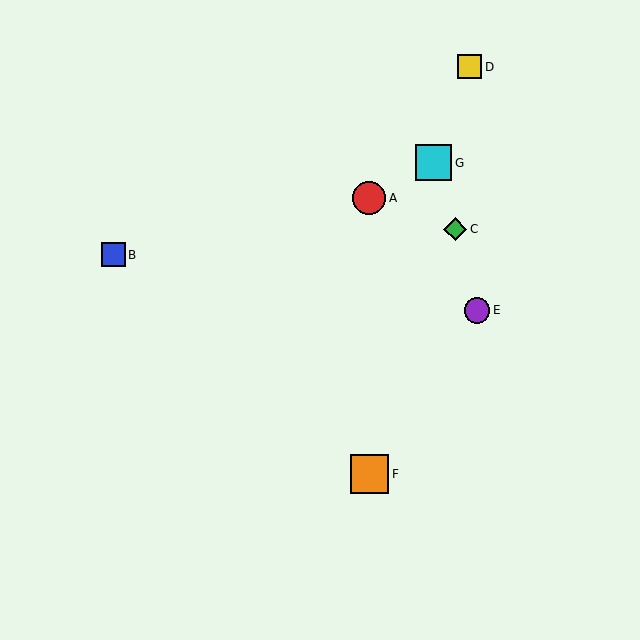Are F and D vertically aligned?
No, F is at x≈369 and D is at x≈470.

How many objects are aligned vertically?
2 objects (A, F) are aligned vertically.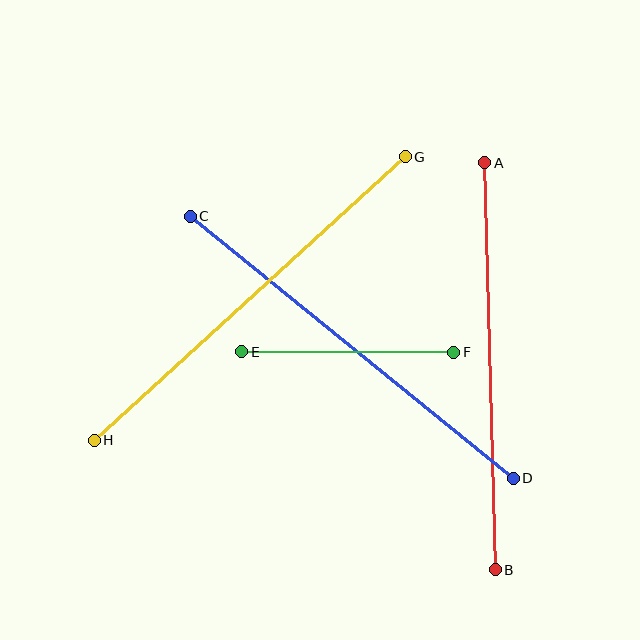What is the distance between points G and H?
The distance is approximately 421 pixels.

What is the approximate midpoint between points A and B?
The midpoint is at approximately (490, 366) pixels.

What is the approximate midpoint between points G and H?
The midpoint is at approximately (250, 298) pixels.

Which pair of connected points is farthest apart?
Points G and H are farthest apart.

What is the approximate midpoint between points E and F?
The midpoint is at approximately (348, 352) pixels.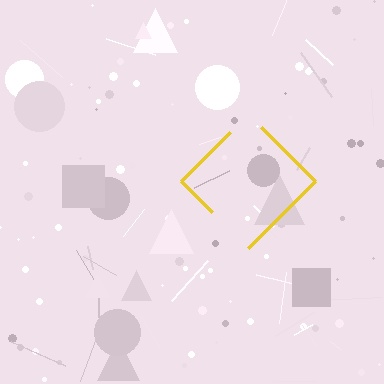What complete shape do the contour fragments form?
The contour fragments form a diamond.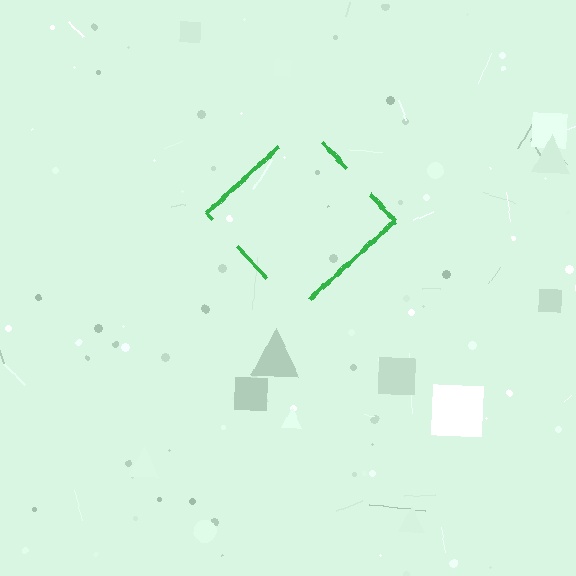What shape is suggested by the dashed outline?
The dashed outline suggests a diamond.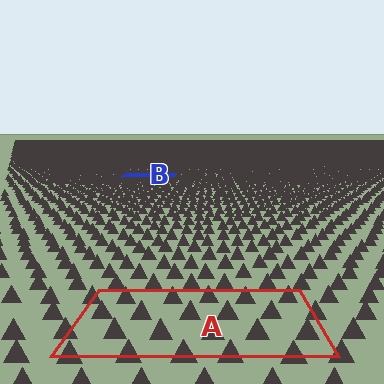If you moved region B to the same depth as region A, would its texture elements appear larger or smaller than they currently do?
They would appear larger. At a closer depth, the same texture elements are projected at a bigger on-screen size.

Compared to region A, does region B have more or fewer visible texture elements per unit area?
Region B has more texture elements per unit area — they are packed more densely because it is farther away.